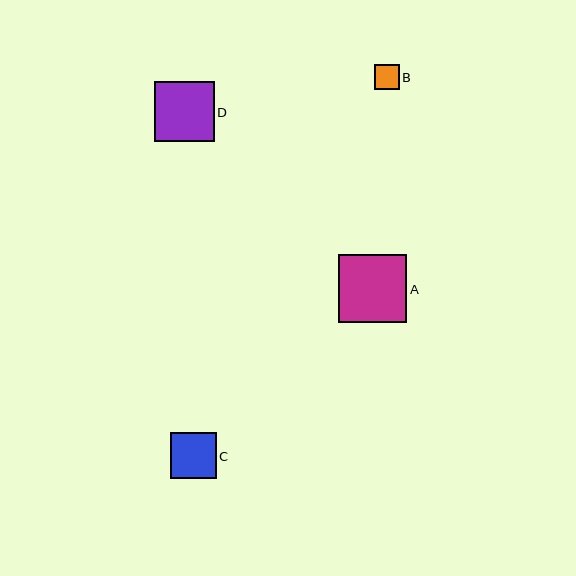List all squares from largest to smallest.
From largest to smallest: A, D, C, B.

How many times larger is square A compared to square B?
Square A is approximately 2.7 times the size of square B.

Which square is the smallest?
Square B is the smallest with a size of approximately 25 pixels.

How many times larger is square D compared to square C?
Square D is approximately 1.3 times the size of square C.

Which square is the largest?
Square A is the largest with a size of approximately 68 pixels.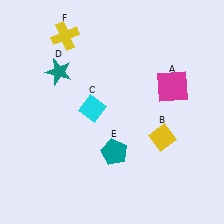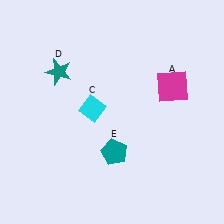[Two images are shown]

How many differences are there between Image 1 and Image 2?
There are 2 differences between the two images.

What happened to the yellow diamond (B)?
The yellow diamond (B) was removed in Image 2. It was in the bottom-right area of Image 1.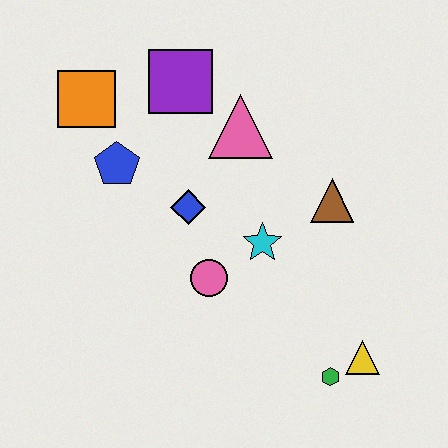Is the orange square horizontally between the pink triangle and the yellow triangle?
No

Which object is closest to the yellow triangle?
The green hexagon is closest to the yellow triangle.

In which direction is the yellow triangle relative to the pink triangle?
The yellow triangle is below the pink triangle.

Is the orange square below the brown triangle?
No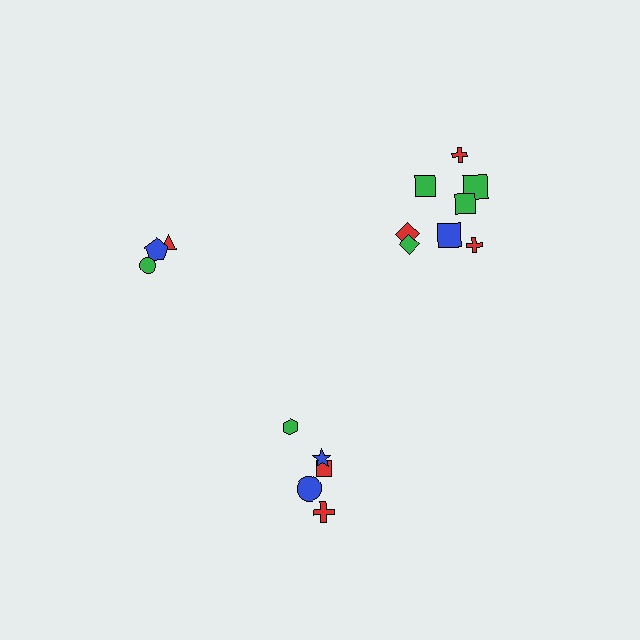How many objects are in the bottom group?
There are 5 objects.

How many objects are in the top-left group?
There are 3 objects.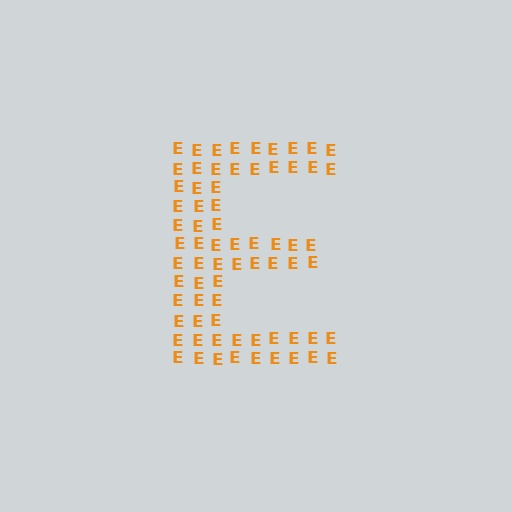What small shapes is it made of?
It is made of small letter E's.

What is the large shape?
The large shape is the letter E.